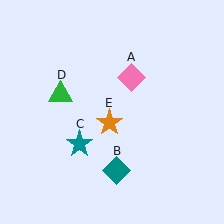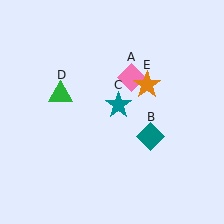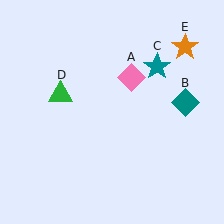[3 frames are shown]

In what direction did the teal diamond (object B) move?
The teal diamond (object B) moved up and to the right.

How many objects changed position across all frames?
3 objects changed position: teal diamond (object B), teal star (object C), orange star (object E).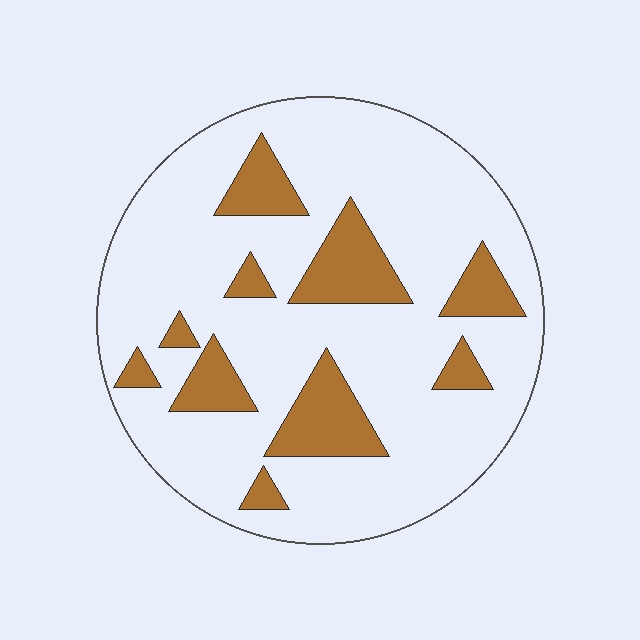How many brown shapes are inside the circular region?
10.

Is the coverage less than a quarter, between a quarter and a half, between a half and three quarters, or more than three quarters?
Less than a quarter.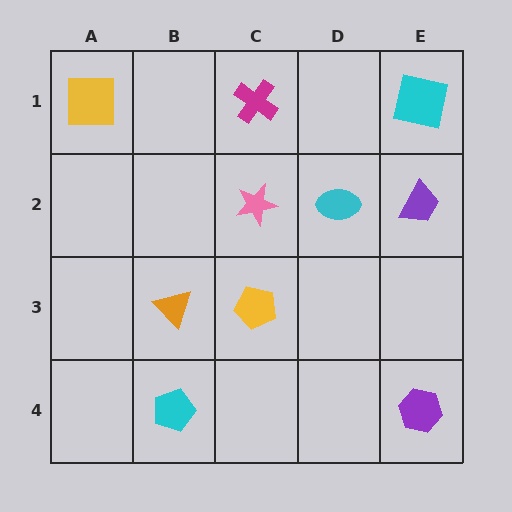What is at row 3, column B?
An orange triangle.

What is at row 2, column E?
A purple trapezoid.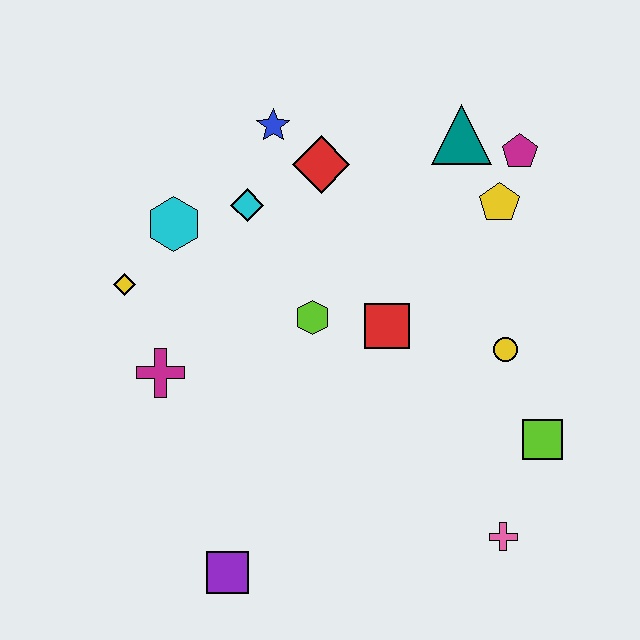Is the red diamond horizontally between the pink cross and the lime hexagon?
Yes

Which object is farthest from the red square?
The purple square is farthest from the red square.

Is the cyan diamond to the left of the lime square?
Yes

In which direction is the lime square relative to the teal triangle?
The lime square is below the teal triangle.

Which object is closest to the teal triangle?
The magenta pentagon is closest to the teal triangle.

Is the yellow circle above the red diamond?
No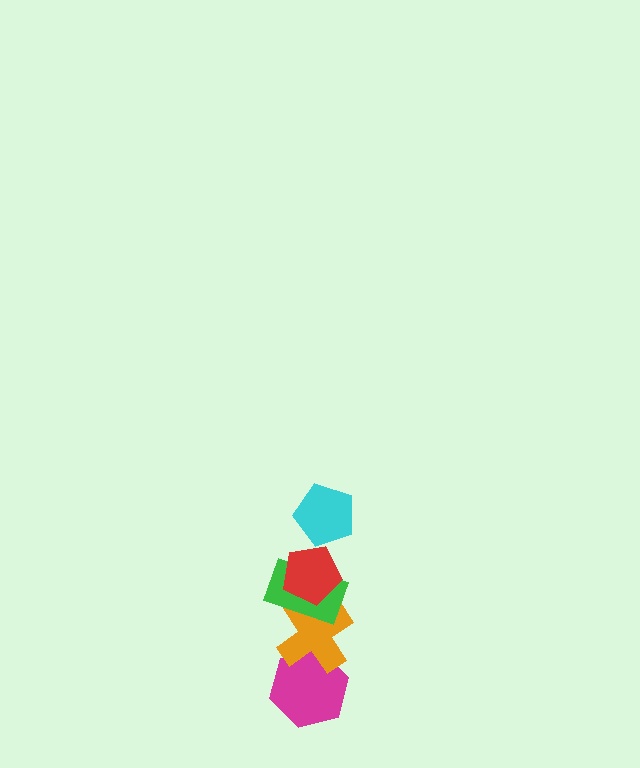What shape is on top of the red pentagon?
The cyan pentagon is on top of the red pentagon.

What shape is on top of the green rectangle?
The red pentagon is on top of the green rectangle.